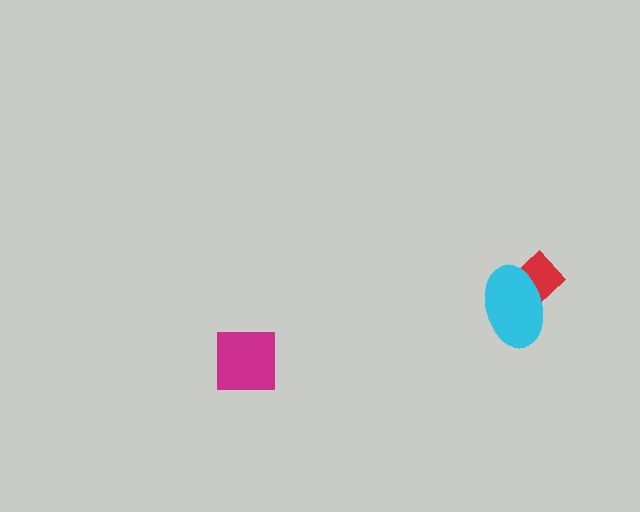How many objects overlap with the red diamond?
1 object overlaps with the red diamond.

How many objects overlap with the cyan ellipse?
1 object overlaps with the cyan ellipse.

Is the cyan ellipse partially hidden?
No, no other shape covers it.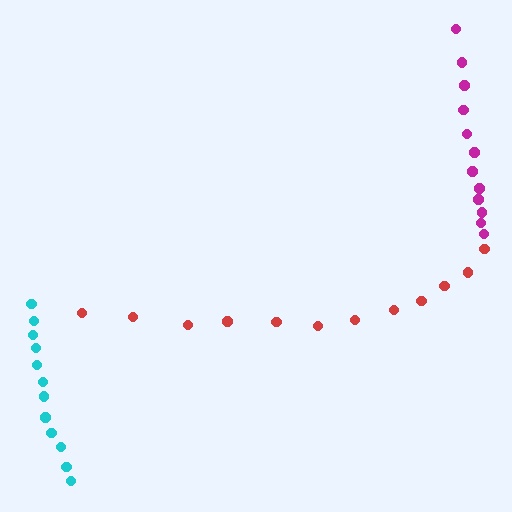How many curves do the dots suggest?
There are 3 distinct paths.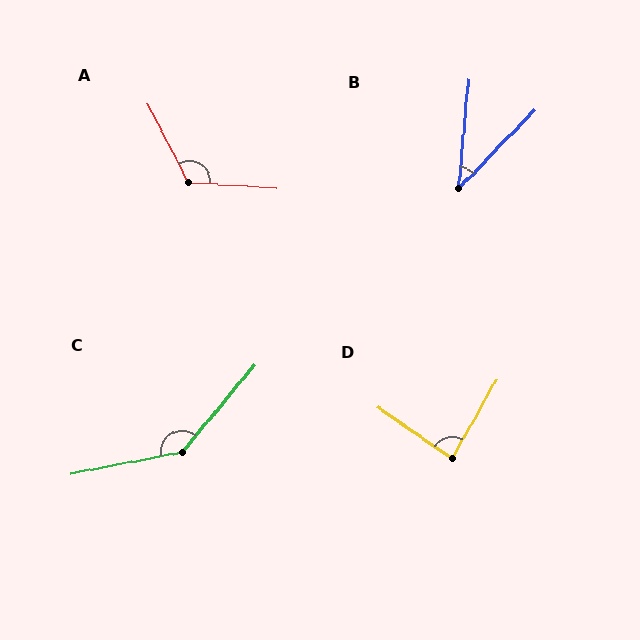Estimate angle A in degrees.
Approximately 121 degrees.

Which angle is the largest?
C, at approximately 141 degrees.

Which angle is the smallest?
B, at approximately 39 degrees.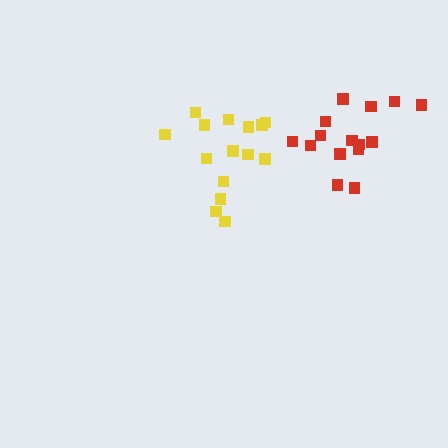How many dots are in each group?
Group 1: 15 dots, Group 2: 15 dots (30 total).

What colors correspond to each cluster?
The clusters are colored: yellow, red.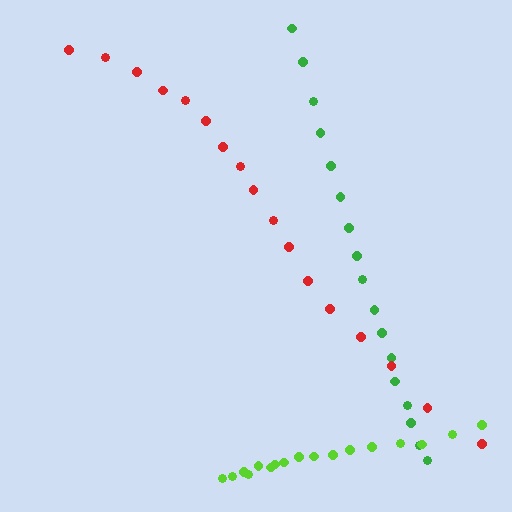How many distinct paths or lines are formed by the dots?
There are 3 distinct paths.